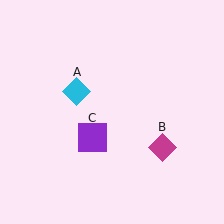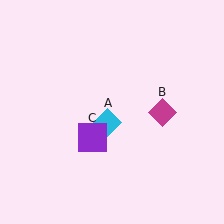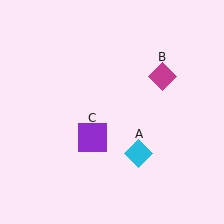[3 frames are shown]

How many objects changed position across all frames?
2 objects changed position: cyan diamond (object A), magenta diamond (object B).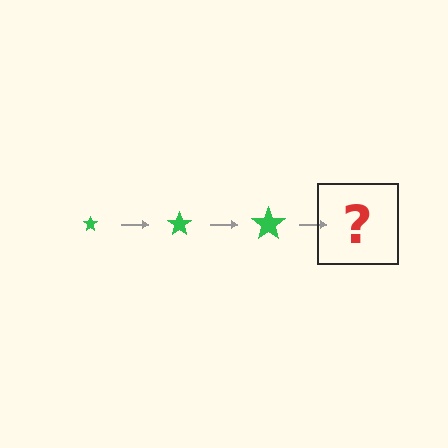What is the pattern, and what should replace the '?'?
The pattern is that the star gets progressively larger each step. The '?' should be a green star, larger than the previous one.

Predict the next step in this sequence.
The next step is a green star, larger than the previous one.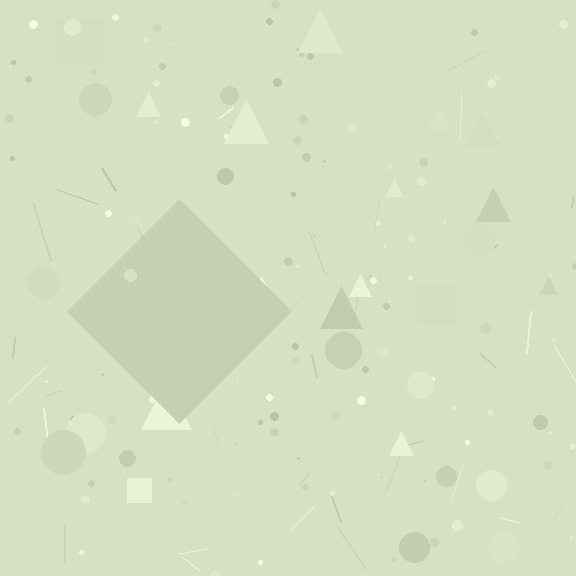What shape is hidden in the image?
A diamond is hidden in the image.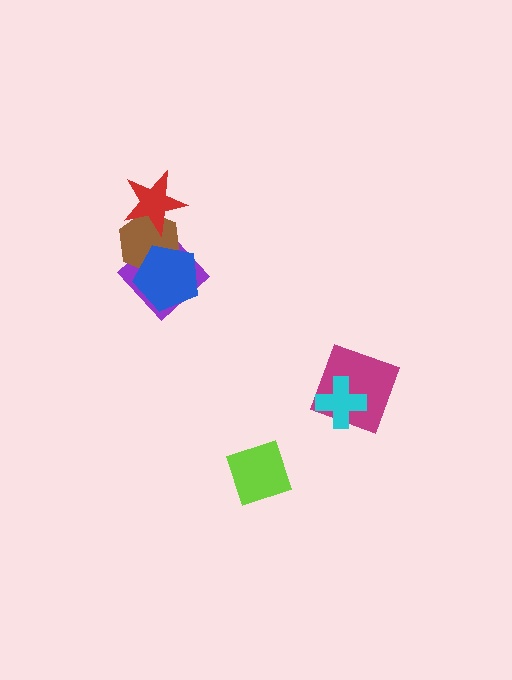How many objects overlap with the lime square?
0 objects overlap with the lime square.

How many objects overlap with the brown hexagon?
3 objects overlap with the brown hexagon.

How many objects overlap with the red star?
2 objects overlap with the red star.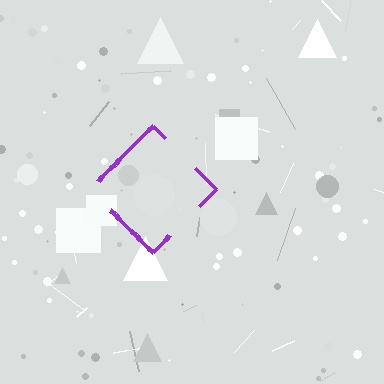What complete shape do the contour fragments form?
The contour fragments form a diamond.